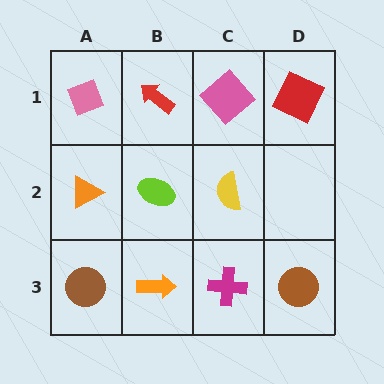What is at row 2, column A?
An orange triangle.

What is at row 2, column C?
A yellow semicircle.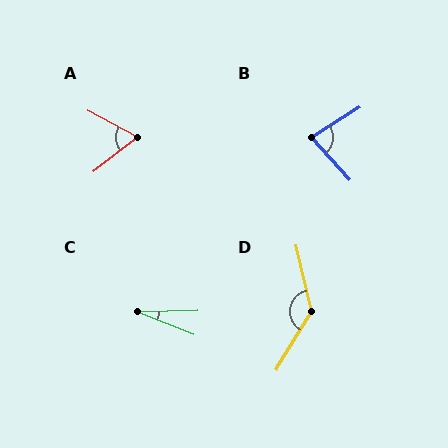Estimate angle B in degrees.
Approximately 80 degrees.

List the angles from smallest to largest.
C (24°), A (66°), B (80°), D (136°).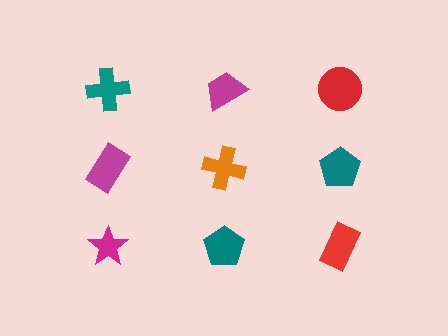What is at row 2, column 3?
A teal pentagon.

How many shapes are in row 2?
3 shapes.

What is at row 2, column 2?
An orange cross.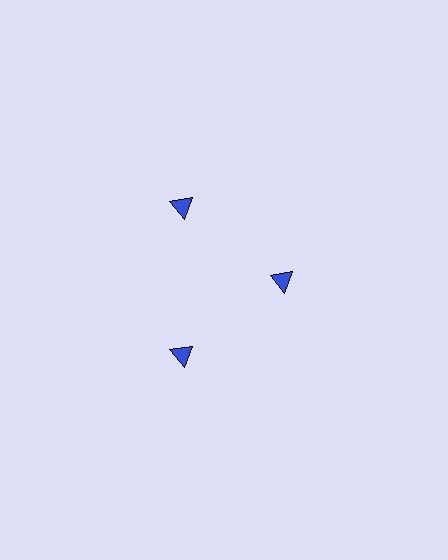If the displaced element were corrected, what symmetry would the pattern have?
It would have 3-fold rotational symmetry — the pattern would map onto itself every 120 degrees.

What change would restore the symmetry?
The symmetry would be restored by moving it outward, back onto the ring so that all 3 triangles sit at equal angles and equal distance from the center.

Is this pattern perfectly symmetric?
No. The 3 blue triangles are arranged in a ring, but one element near the 3 o'clock position is pulled inward toward the center, breaking the 3-fold rotational symmetry.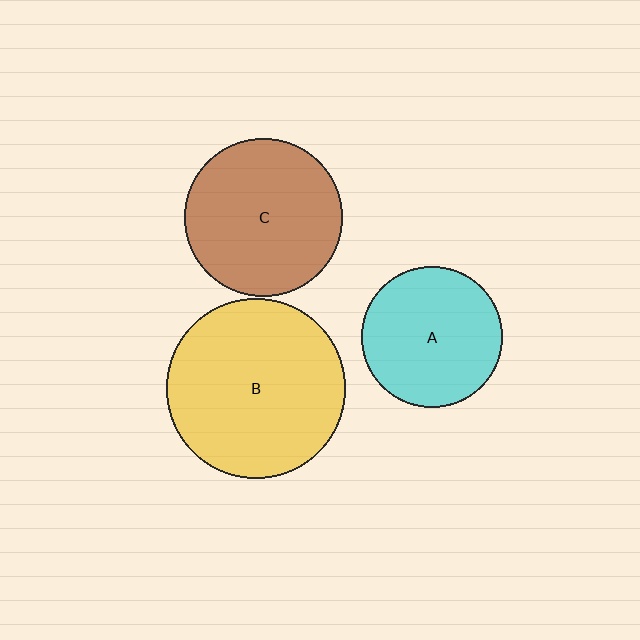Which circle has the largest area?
Circle B (yellow).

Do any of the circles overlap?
No, none of the circles overlap.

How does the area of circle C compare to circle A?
Approximately 1.3 times.